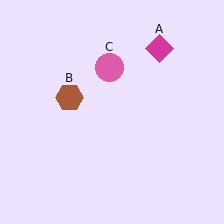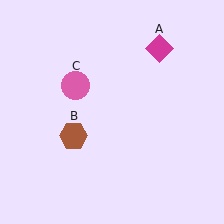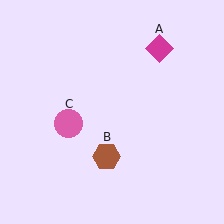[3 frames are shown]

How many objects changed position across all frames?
2 objects changed position: brown hexagon (object B), pink circle (object C).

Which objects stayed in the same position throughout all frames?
Magenta diamond (object A) remained stationary.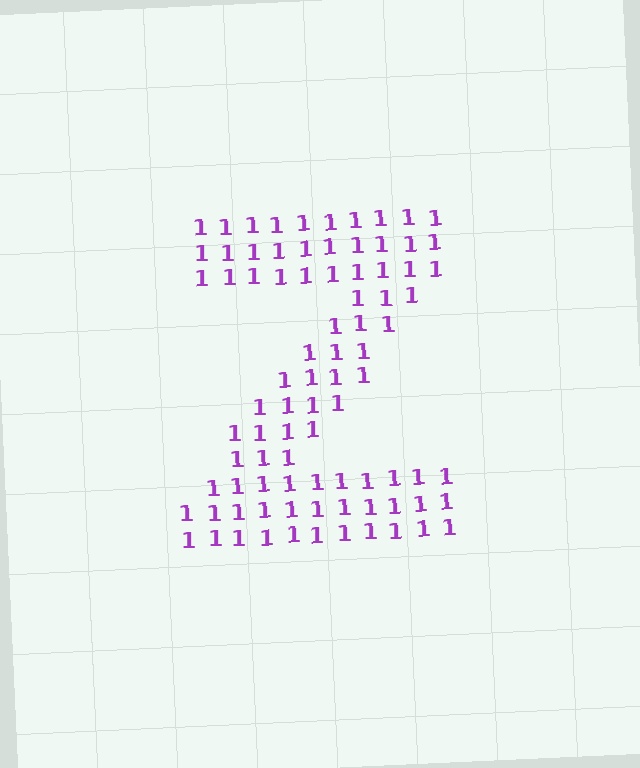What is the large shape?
The large shape is the letter Z.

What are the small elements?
The small elements are digit 1's.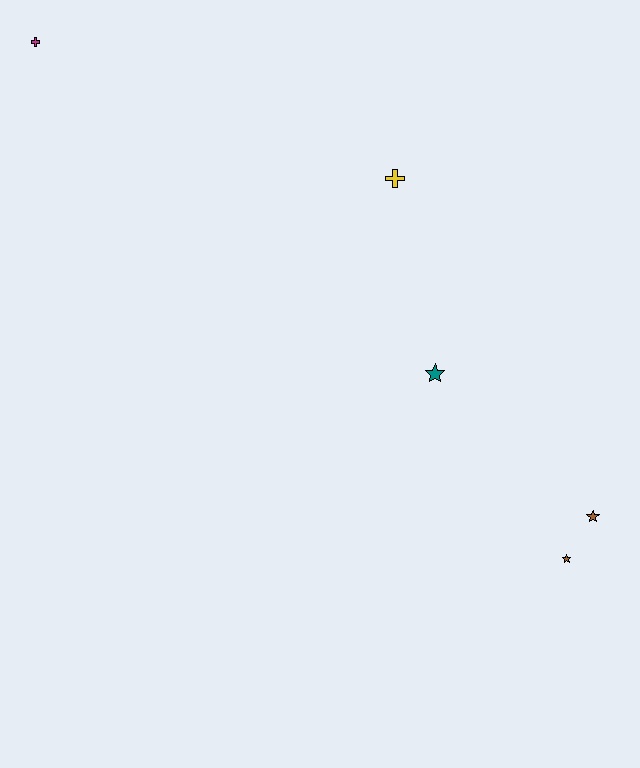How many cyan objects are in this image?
There are no cyan objects.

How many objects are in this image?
There are 5 objects.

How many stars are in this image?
There are 3 stars.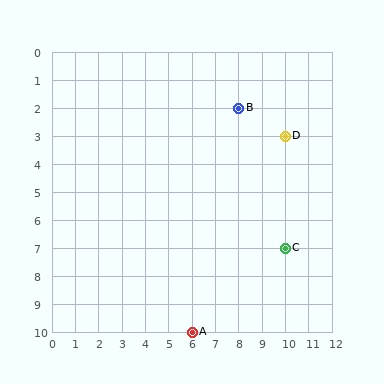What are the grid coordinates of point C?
Point C is at grid coordinates (10, 7).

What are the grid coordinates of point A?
Point A is at grid coordinates (6, 10).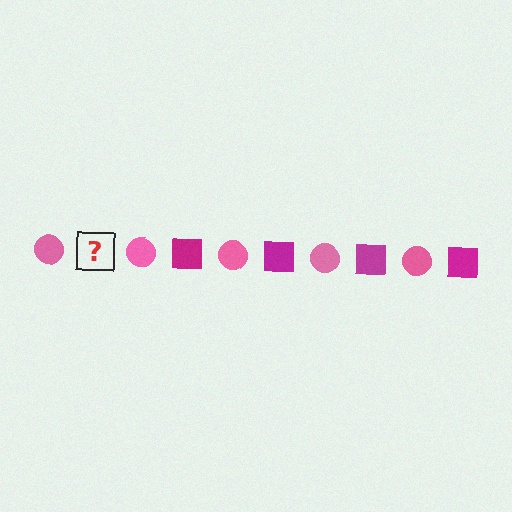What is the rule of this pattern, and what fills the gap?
The rule is that the pattern alternates between pink circle and magenta square. The gap should be filled with a magenta square.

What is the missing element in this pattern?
The missing element is a magenta square.